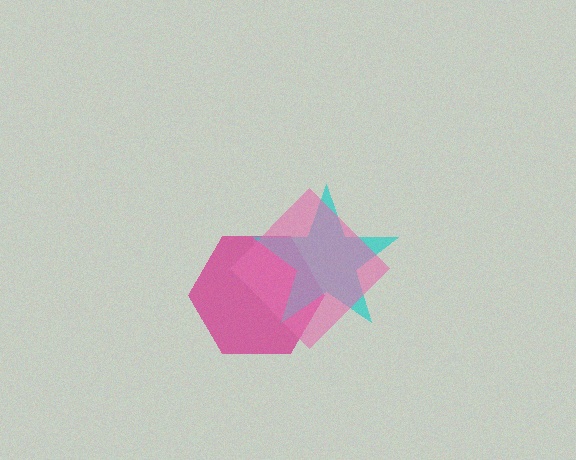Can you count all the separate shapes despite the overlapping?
Yes, there are 3 separate shapes.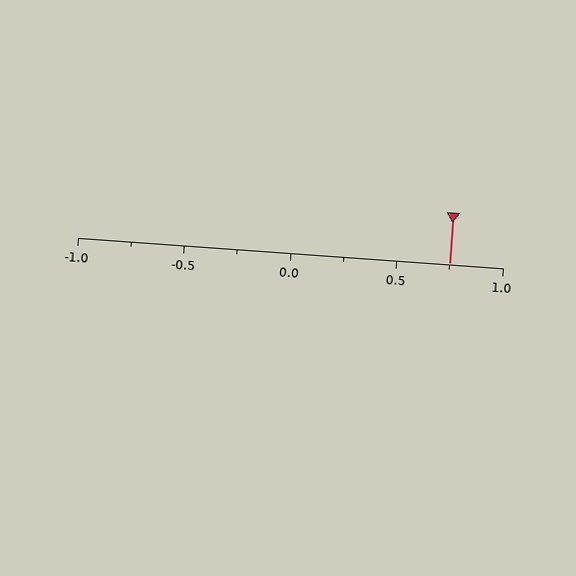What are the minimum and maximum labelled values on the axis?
The axis runs from -1.0 to 1.0.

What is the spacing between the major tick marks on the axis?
The major ticks are spaced 0.5 apart.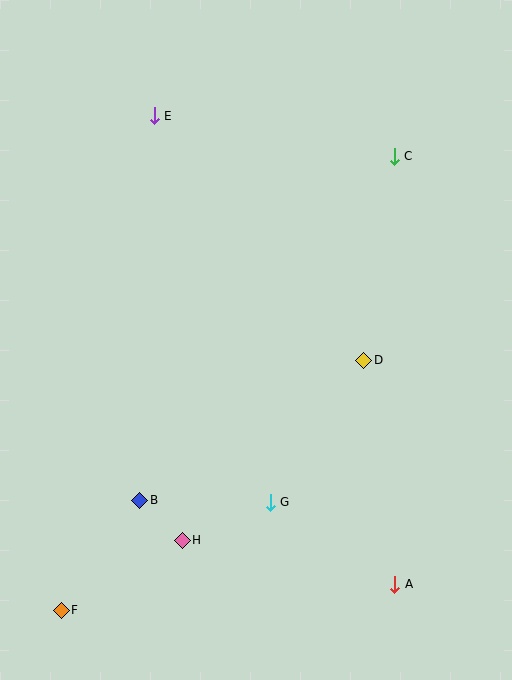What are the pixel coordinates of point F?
Point F is at (61, 610).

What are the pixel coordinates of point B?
Point B is at (140, 500).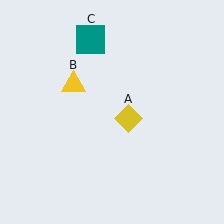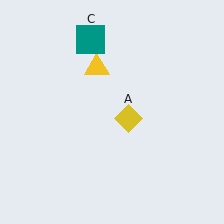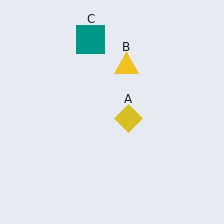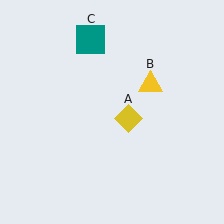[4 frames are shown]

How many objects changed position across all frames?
1 object changed position: yellow triangle (object B).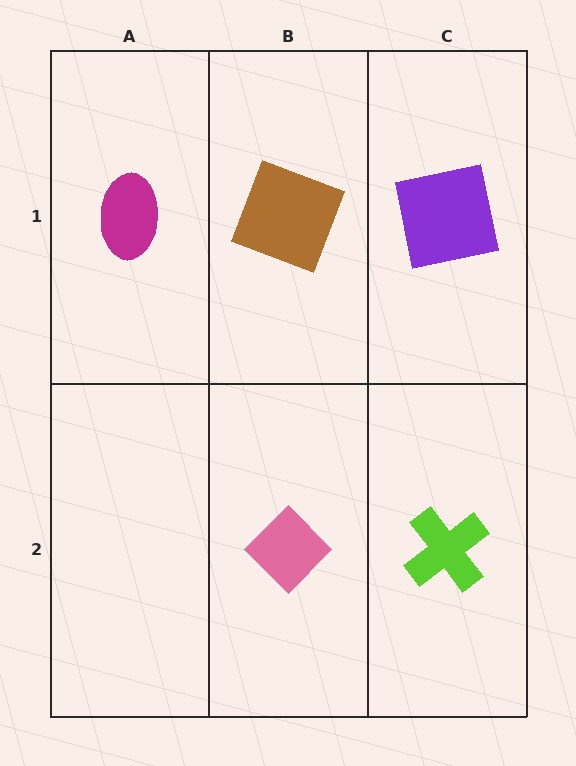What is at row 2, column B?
A pink diamond.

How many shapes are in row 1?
3 shapes.